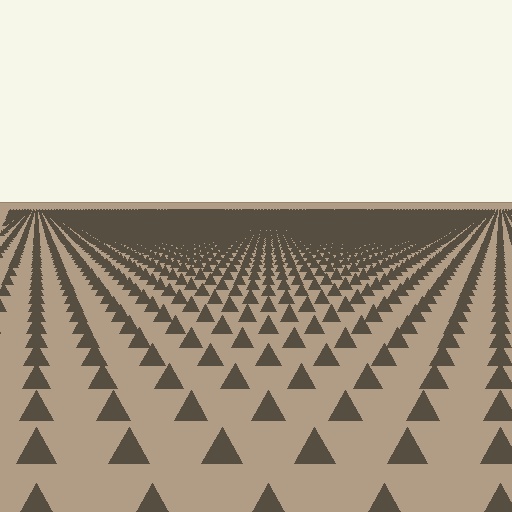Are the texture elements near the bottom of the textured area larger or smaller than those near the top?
Larger. Near the bottom, elements are closer to the viewer and appear at a bigger on-screen size.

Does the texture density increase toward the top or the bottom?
Density increases toward the top.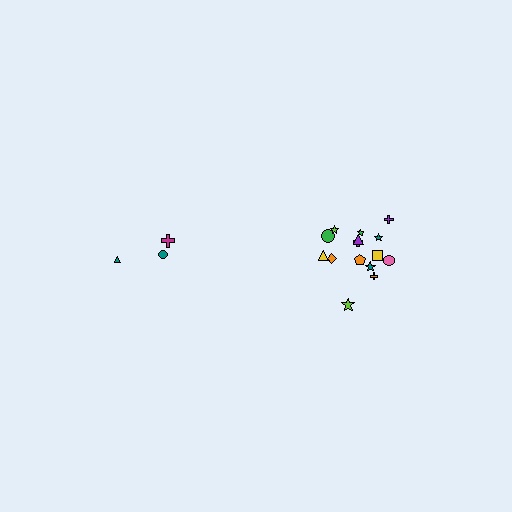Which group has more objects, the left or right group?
The right group.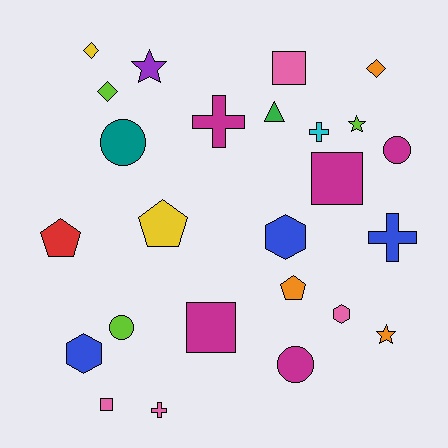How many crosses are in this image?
There are 4 crosses.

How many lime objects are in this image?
There are 3 lime objects.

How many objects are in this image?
There are 25 objects.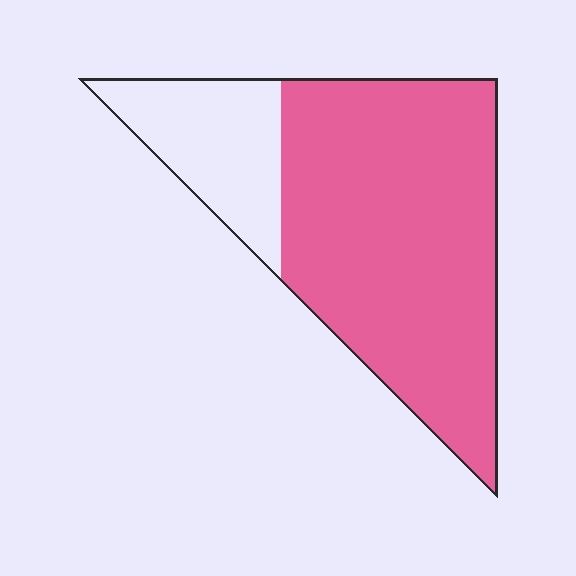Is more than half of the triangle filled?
Yes.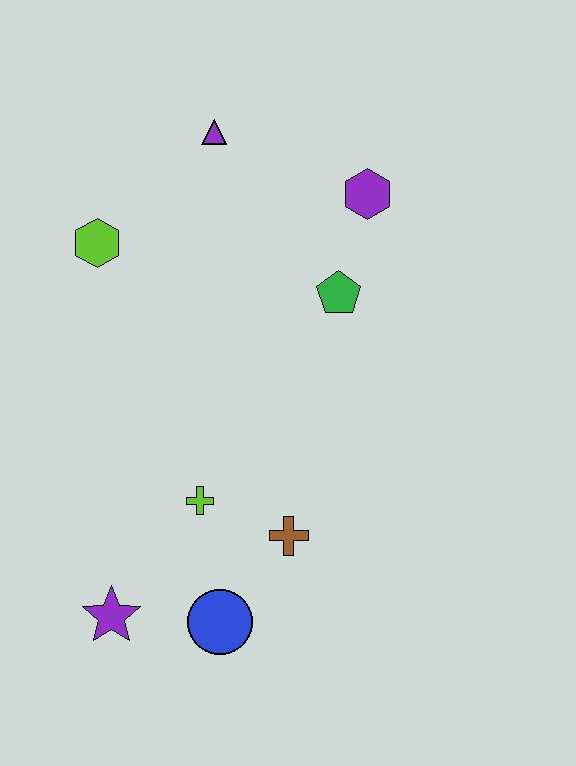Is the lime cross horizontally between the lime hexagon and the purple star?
No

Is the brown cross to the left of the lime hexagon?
No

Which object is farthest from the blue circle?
The purple triangle is farthest from the blue circle.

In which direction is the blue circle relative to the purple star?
The blue circle is to the right of the purple star.